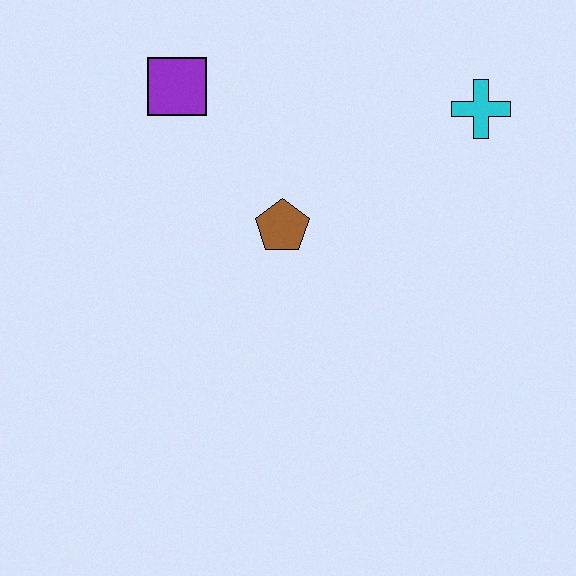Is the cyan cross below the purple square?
Yes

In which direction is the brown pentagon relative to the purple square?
The brown pentagon is below the purple square.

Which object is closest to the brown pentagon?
The purple square is closest to the brown pentagon.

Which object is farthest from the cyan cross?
The purple square is farthest from the cyan cross.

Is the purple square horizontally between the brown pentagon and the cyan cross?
No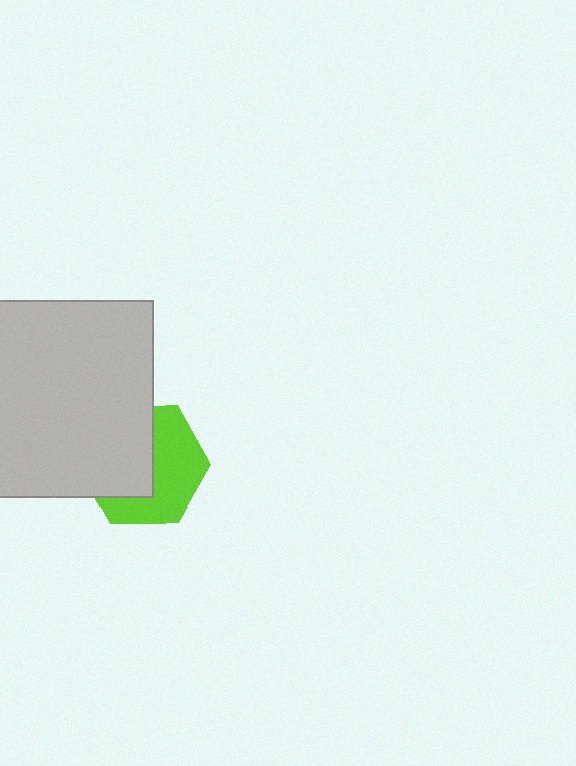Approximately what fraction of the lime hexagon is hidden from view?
Roughly 49% of the lime hexagon is hidden behind the light gray square.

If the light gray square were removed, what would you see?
You would see the complete lime hexagon.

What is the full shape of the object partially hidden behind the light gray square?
The partially hidden object is a lime hexagon.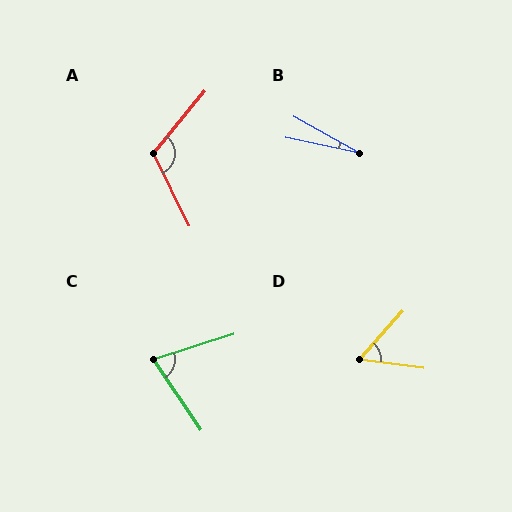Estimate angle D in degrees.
Approximately 56 degrees.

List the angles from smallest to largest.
B (17°), D (56°), C (73°), A (115°).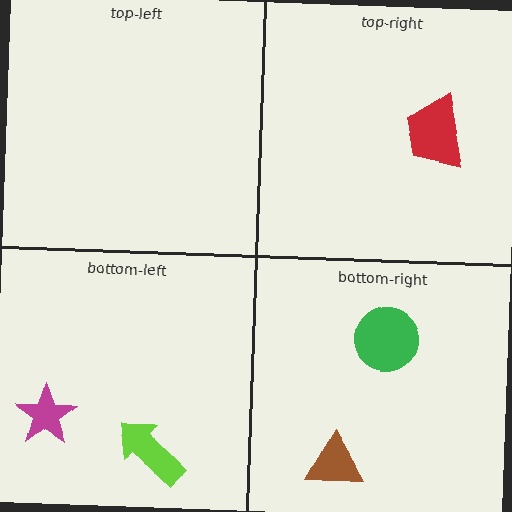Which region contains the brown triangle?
The bottom-right region.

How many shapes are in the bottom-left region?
2.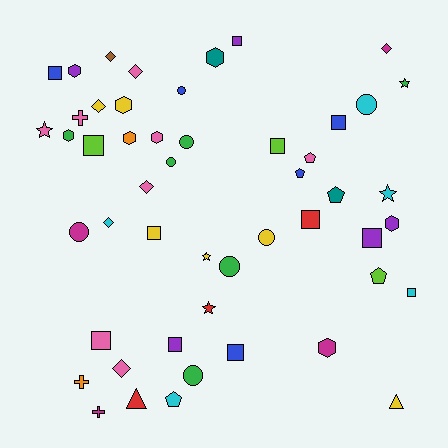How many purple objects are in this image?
There are 5 purple objects.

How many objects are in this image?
There are 50 objects.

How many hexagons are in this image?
There are 8 hexagons.